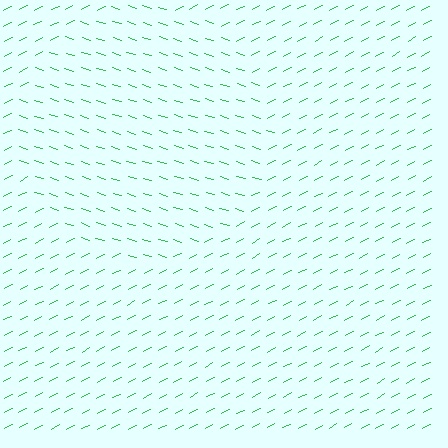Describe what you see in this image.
The image is filled with small green line segments. A circle region in the image has lines oriented differently from the surrounding lines, creating a visible texture boundary.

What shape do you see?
I see a circle.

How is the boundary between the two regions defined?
The boundary is defined purely by a change in line orientation (approximately 45 degrees difference). All lines are the same color and thickness.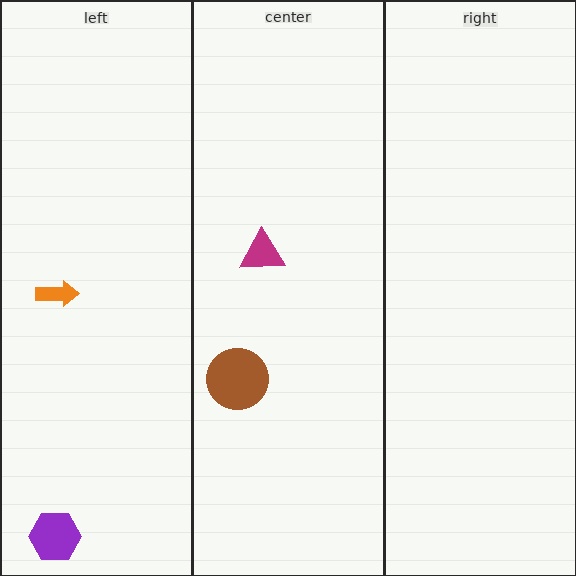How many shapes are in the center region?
2.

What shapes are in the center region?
The brown circle, the magenta triangle.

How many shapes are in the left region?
2.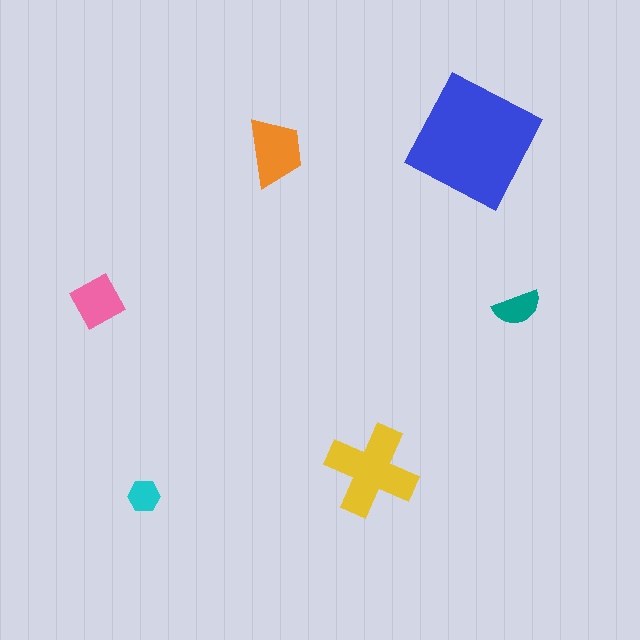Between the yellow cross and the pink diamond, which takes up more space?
The yellow cross.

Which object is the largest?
The blue square.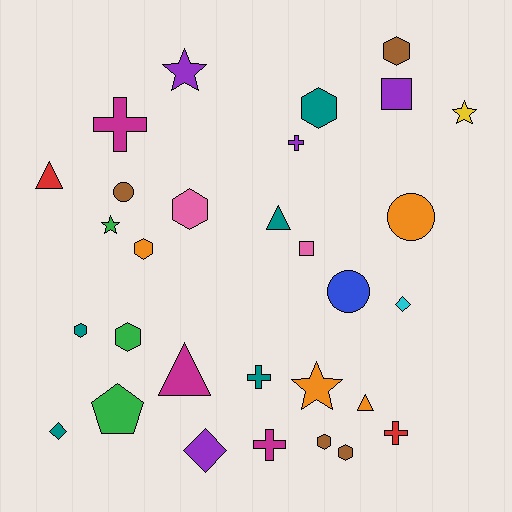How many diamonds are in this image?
There are 3 diamonds.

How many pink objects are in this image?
There are 2 pink objects.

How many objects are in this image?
There are 30 objects.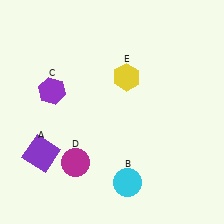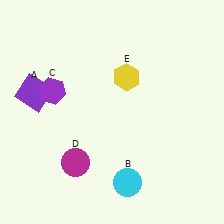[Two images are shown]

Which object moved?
The purple square (A) moved up.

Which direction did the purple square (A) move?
The purple square (A) moved up.